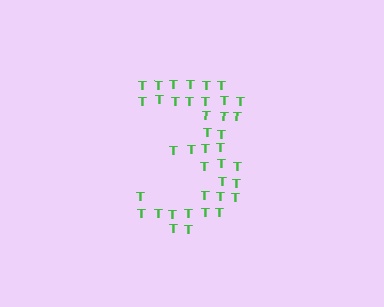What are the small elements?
The small elements are letter T's.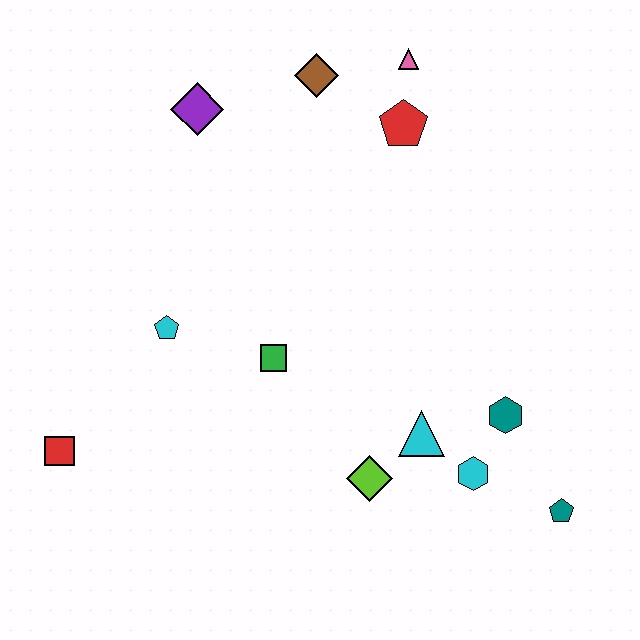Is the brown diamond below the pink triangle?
Yes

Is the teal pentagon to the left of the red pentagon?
No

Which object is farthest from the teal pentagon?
The purple diamond is farthest from the teal pentagon.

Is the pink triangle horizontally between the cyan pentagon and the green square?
No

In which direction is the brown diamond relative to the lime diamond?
The brown diamond is above the lime diamond.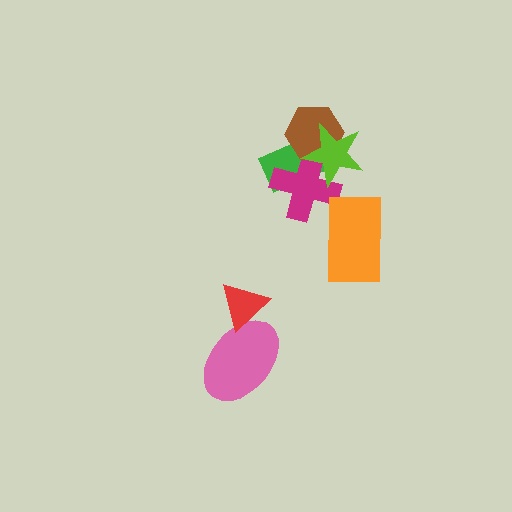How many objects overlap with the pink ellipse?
1 object overlaps with the pink ellipse.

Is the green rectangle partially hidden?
Yes, it is partially covered by another shape.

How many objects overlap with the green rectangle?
3 objects overlap with the green rectangle.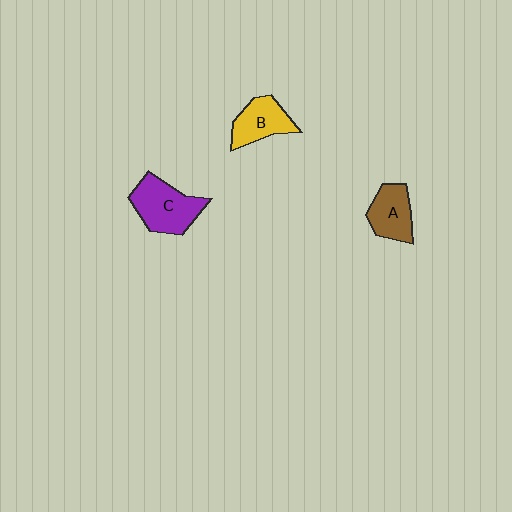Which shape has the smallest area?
Shape A (brown).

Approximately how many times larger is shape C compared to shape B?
Approximately 1.4 times.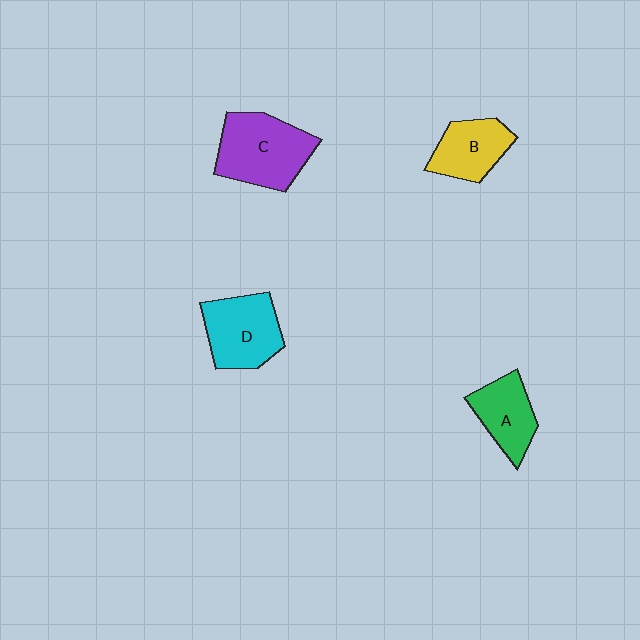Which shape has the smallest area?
Shape A (green).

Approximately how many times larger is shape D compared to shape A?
Approximately 1.3 times.